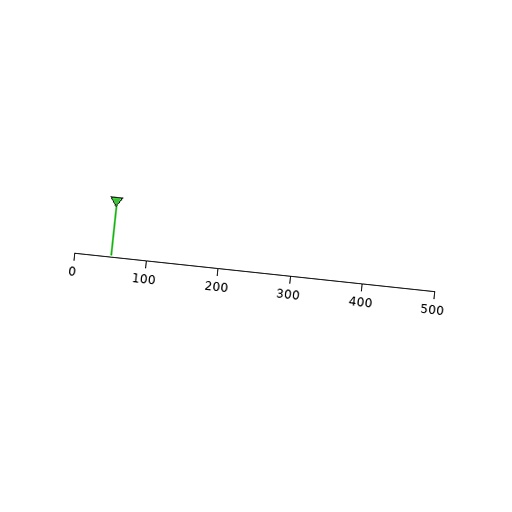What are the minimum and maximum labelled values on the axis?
The axis runs from 0 to 500.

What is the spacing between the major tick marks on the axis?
The major ticks are spaced 100 apart.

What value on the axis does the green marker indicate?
The marker indicates approximately 50.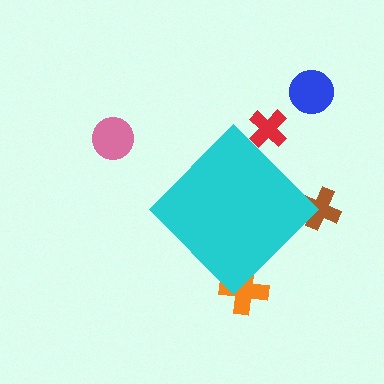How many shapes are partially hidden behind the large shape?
3 shapes are partially hidden.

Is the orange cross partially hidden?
Yes, the orange cross is partially hidden behind the cyan diamond.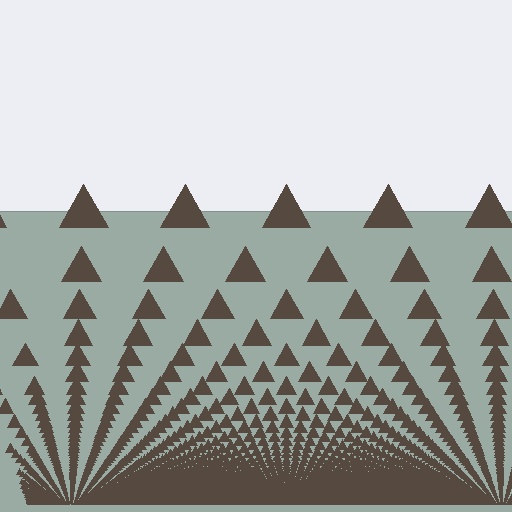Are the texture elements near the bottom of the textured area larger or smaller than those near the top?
Smaller. The gradient is inverted — elements near the bottom are smaller and denser.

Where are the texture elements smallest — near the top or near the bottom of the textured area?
Near the bottom.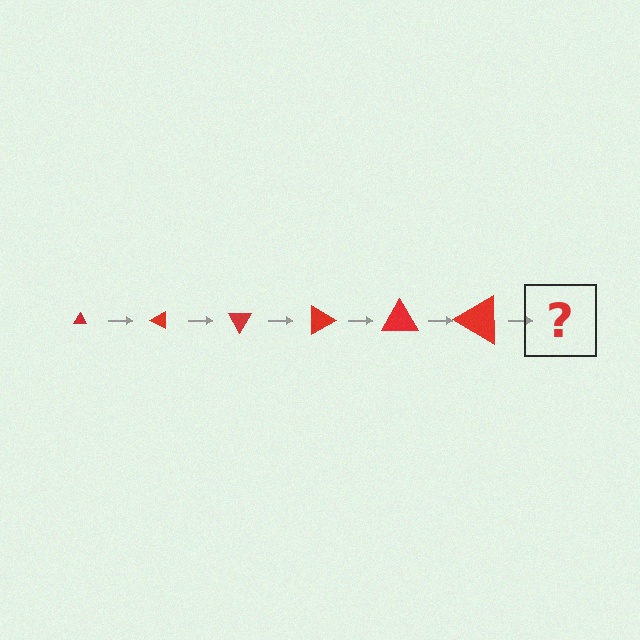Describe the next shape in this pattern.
It should be a triangle, larger than the previous one and rotated 180 degrees from the start.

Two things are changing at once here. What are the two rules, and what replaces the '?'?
The two rules are that the triangle grows larger each step and it rotates 30 degrees each step. The '?' should be a triangle, larger than the previous one and rotated 180 degrees from the start.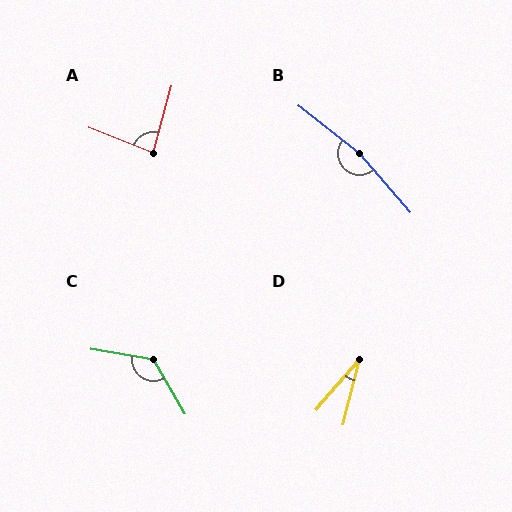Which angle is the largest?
B, at approximately 169 degrees.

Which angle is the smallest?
D, at approximately 27 degrees.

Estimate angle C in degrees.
Approximately 129 degrees.